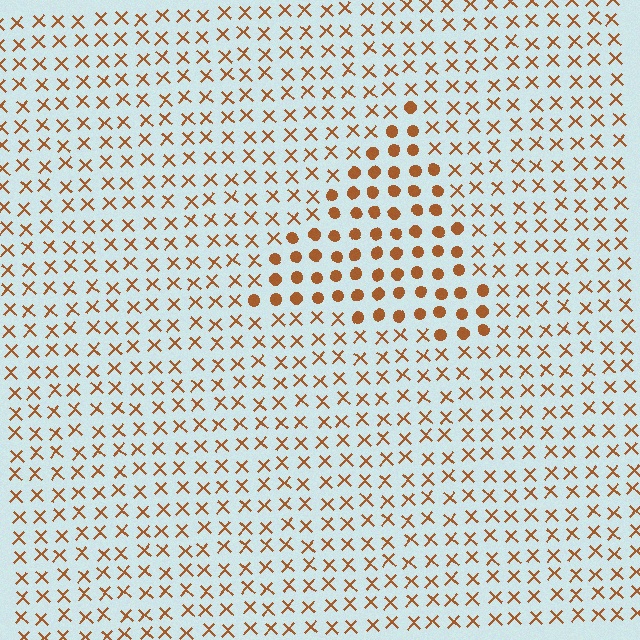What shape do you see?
I see a triangle.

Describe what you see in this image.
The image is filled with small brown elements arranged in a uniform grid. A triangle-shaped region contains circles, while the surrounding area contains X marks. The boundary is defined purely by the change in element shape.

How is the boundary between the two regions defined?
The boundary is defined by a change in element shape: circles inside vs. X marks outside. All elements share the same color and spacing.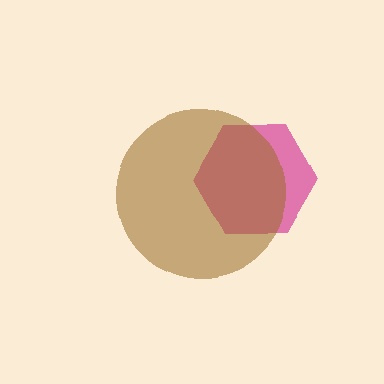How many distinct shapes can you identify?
There are 2 distinct shapes: a magenta hexagon, a brown circle.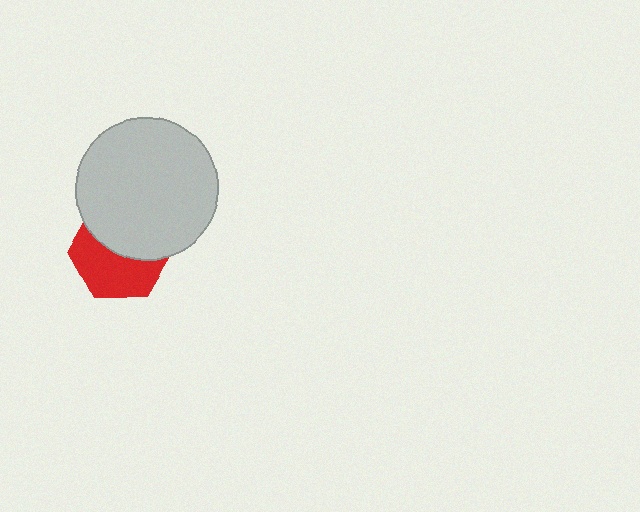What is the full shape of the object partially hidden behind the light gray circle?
The partially hidden object is a red hexagon.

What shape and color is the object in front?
The object in front is a light gray circle.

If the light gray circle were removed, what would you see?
You would see the complete red hexagon.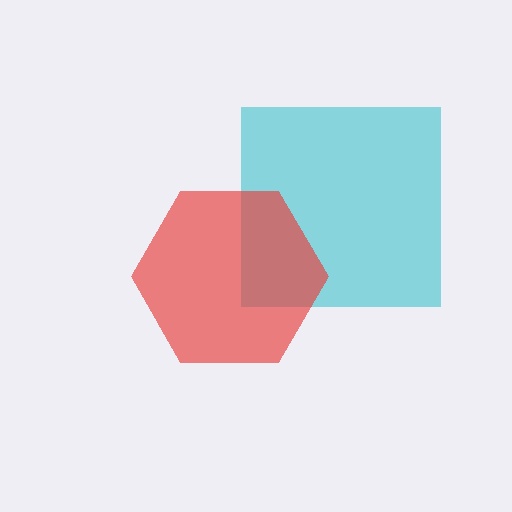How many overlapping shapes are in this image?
There are 2 overlapping shapes in the image.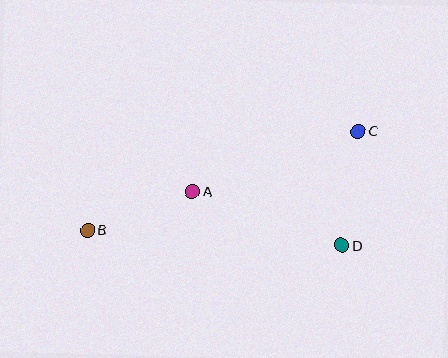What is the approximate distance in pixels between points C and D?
The distance between C and D is approximately 115 pixels.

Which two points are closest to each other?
Points A and B are closest to each other.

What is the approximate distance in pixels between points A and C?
The distance between A and C is approximately 177 pixels.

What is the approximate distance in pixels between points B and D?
The distance between B and D is approximately 254 pixels.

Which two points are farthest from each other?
Points B and C are farthest from each other.